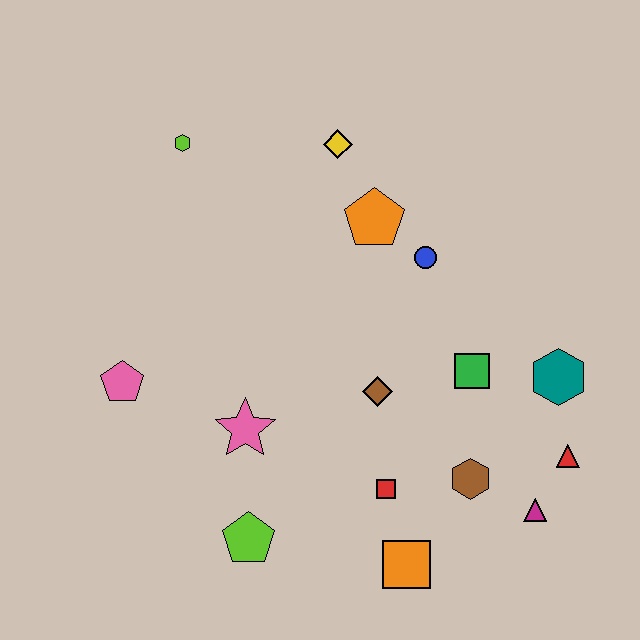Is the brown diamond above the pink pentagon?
No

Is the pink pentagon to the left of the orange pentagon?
Yes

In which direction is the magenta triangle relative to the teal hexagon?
The magenta triangle is below the teal hexagon.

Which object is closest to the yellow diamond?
The orange pentagon is closest to the yellow diamond.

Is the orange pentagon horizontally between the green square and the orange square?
No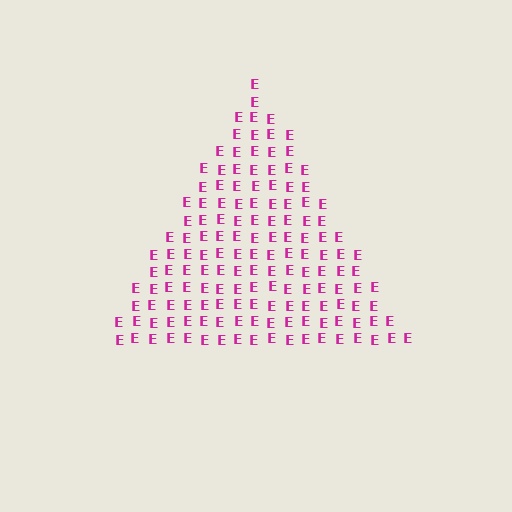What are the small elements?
The small elements are letter E's.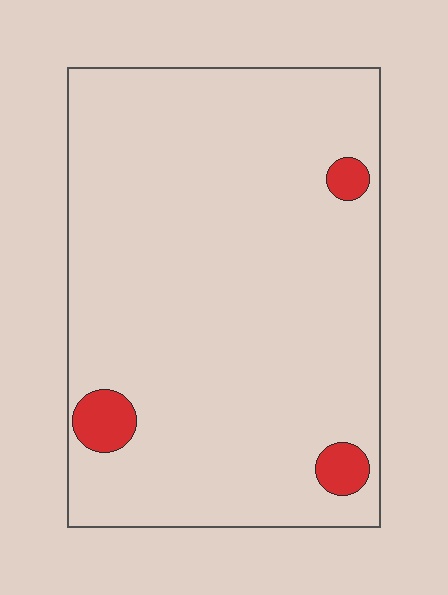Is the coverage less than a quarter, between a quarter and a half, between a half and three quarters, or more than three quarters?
Less than a quarter.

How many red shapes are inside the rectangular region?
3.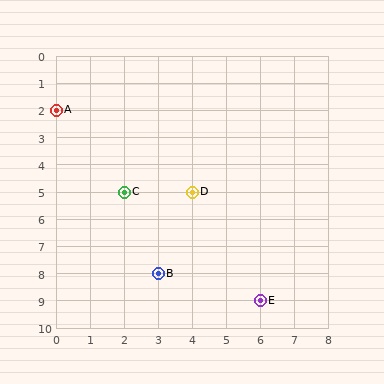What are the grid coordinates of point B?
Point B is at grid coordinates (3, 8).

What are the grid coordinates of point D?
Point D is at grid coordinates (4, 5).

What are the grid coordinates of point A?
Point A is at grid coordinates (0, 2).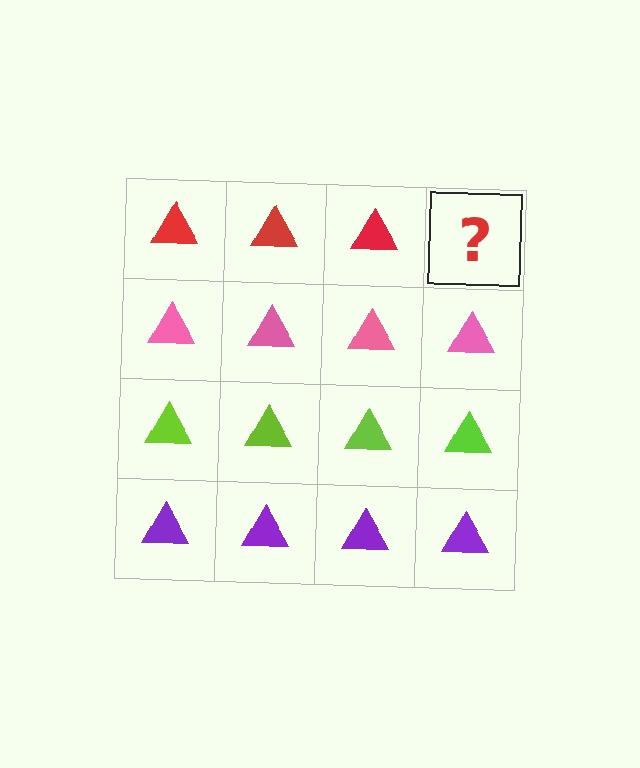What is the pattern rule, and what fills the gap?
The rule is that each row has a consistent color. The gap should be filled with a red triangle.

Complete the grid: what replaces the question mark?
The question mark should be replaced with a red triangle.